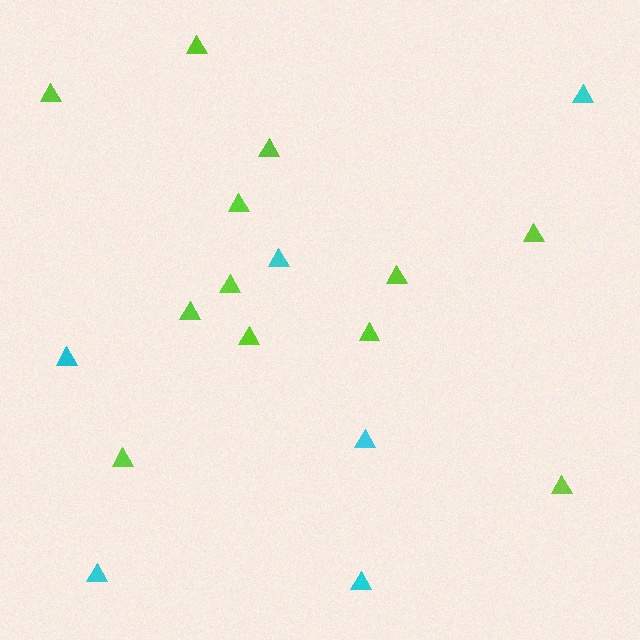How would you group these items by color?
There are 2 groups: one group of lime triangles (12) and one group of cyan triangles (6).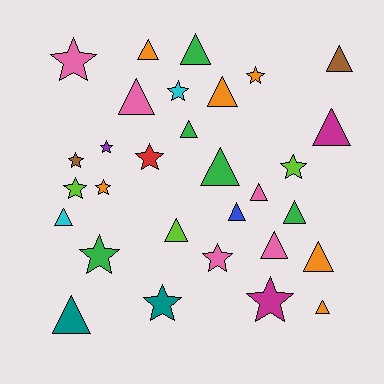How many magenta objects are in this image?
There are 2 magenta objects.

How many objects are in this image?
There are 30 objects.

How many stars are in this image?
There are 13 stars.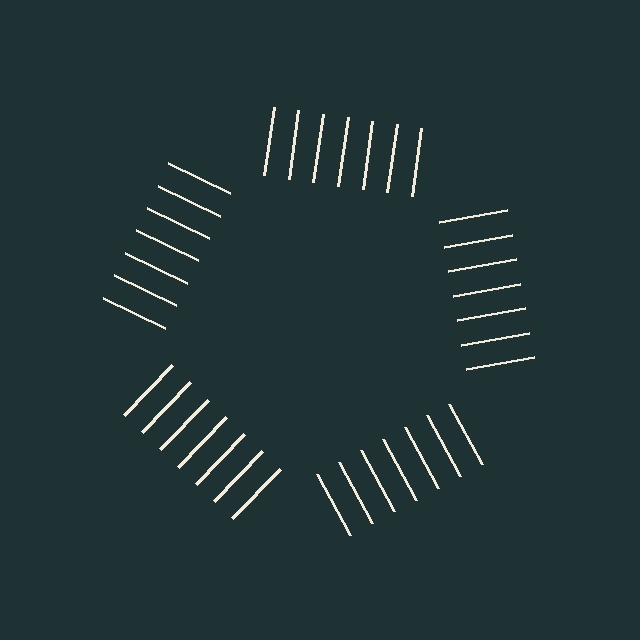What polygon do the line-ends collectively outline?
An illusory pentagon — the line segments terminate on its edges but no continuous stroke is drawn.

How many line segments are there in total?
35 — 7 along each of the 5 edges.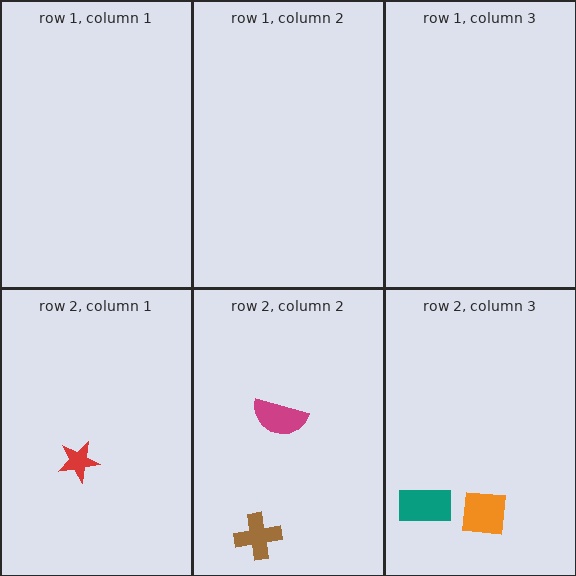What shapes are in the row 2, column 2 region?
The magenta semicircle, the brown cross.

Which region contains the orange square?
The row 2, column 3 region.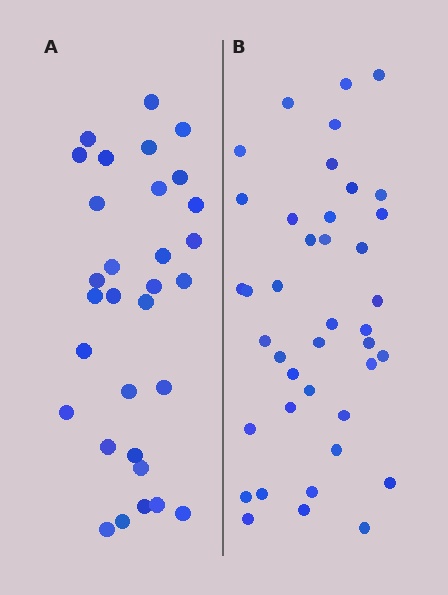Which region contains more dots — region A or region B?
Region B (the right region) has more dots.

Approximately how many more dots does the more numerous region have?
Region B has roughly 8 or so more dots than region A.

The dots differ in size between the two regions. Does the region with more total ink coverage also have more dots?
No. Region A has more total ink coverage because its dots are larger, but region B actually contains more individual dots. Total area can be misleading — the number of items is what matters here.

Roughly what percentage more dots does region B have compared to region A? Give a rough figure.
About 30% more.